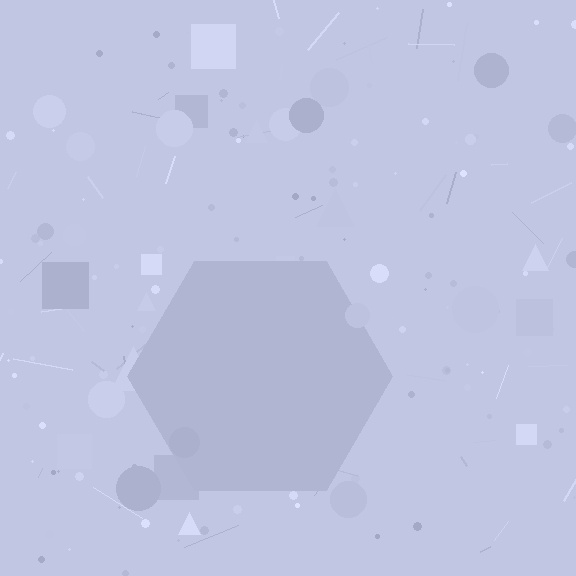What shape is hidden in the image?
A hexagon is hidden in the image.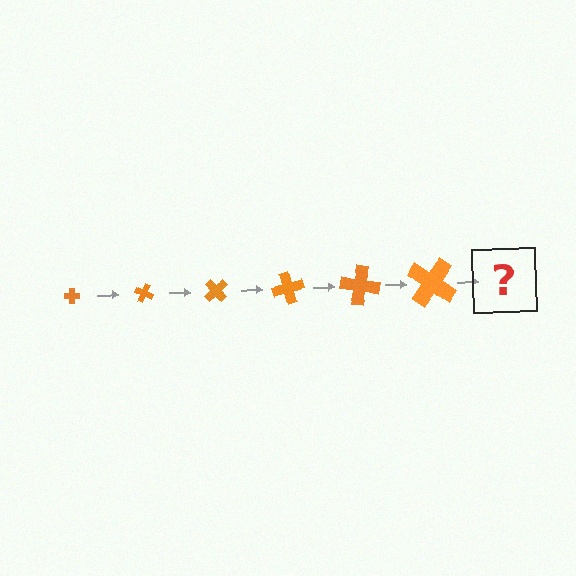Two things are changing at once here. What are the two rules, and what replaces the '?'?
The two rules are that the cross grows larger each step and it rotates 25 degrees each step. The '?' should be a cross, larger than the previous one and rotated 150 degrees from the start.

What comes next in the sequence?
The next element should be a cross, larger than the previous one and rotated 150 degrees from the start.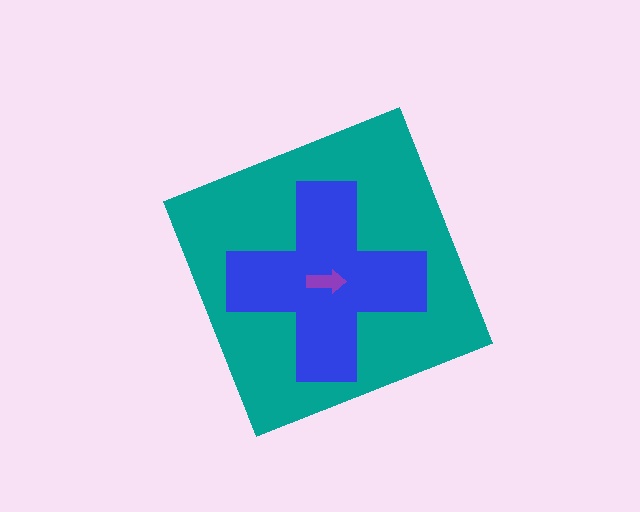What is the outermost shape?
The teal diamond.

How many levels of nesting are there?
3.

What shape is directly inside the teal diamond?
The blue cross.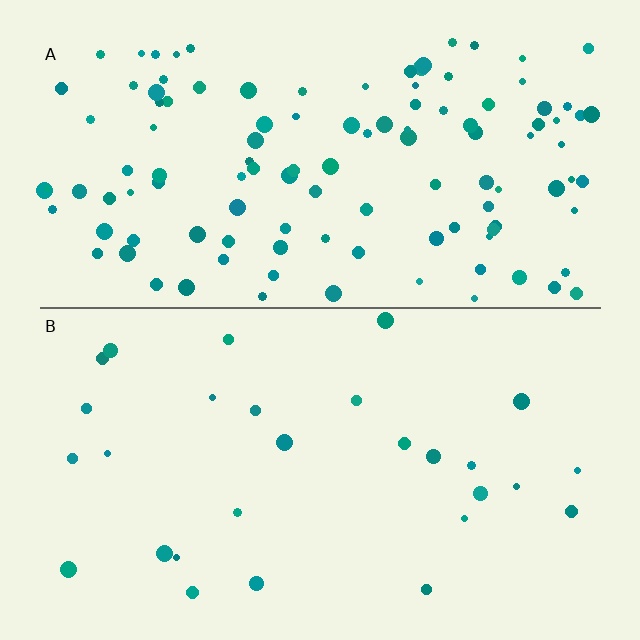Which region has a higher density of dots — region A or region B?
A (the top).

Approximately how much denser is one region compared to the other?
Approximately 4.3× — region A over region B.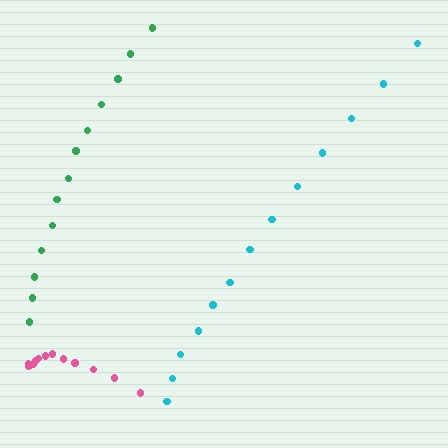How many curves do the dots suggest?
There are 3 distinct paths.